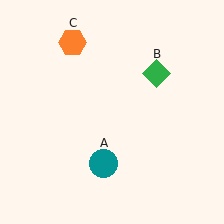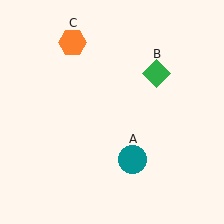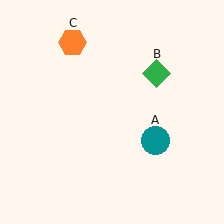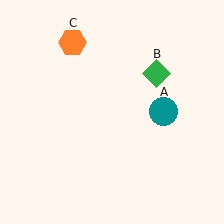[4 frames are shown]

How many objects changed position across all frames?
1 object changed position: teal circle (object A).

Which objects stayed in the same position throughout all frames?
Green diamond (object B) and orange hexagon (object C) remained stationary.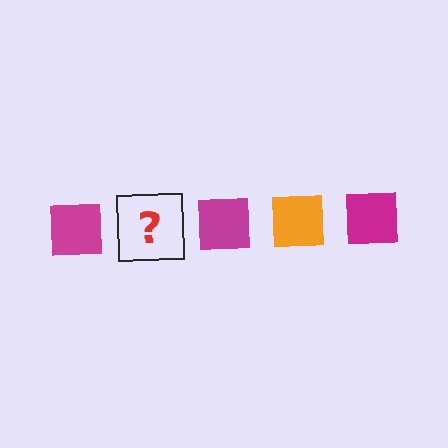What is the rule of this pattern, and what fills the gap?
The rule is that the pattern cycles through magenta, orange squares. The gap should be filled with an orange square.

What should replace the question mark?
The question mark should be replaced with an orange square.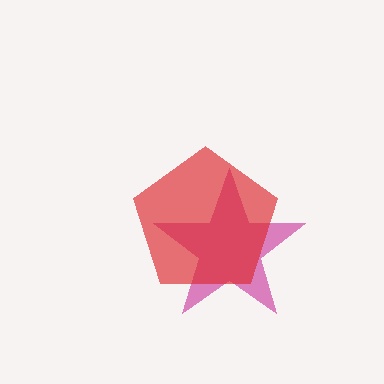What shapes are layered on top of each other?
The layered shapes are: a magenta star, a red pentagon.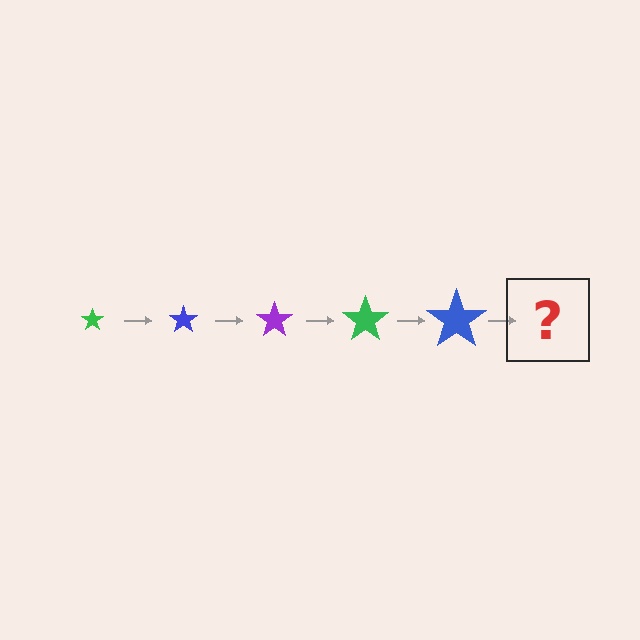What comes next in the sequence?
The next element should be a purple star, larger than the previous one.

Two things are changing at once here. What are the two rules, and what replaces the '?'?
The two rules are that the star grows larger each step and the color cycles through green, blue, and purple. The '?' should be a purple star, larger than the previous one.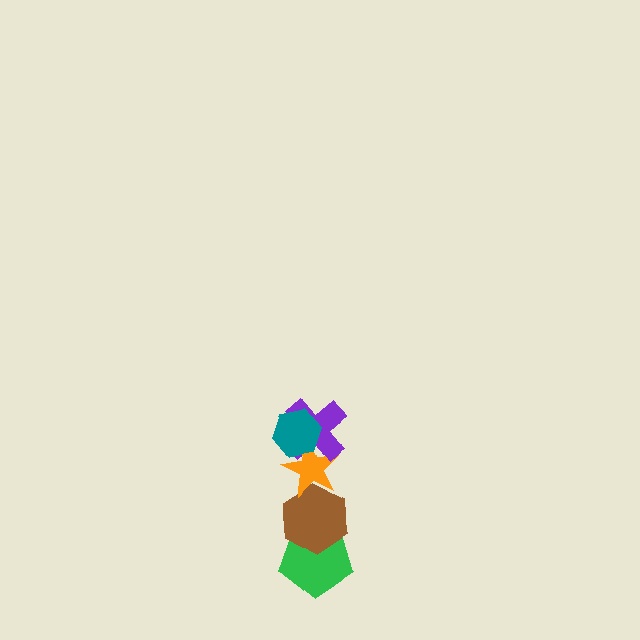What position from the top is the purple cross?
The purple cross is 2nd from the top.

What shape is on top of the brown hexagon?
The orange star is on top of the brown hexagon.